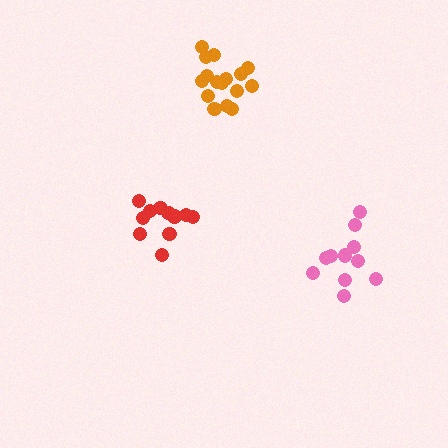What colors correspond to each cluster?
The clusters are colored: orange, pink, red.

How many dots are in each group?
Group 1: 16 dots, Group 2: 11 dots, Group 3: 11 dots (38 total).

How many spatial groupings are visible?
There are 3 spatial groupings.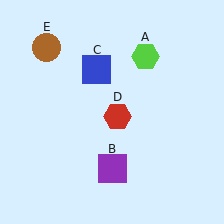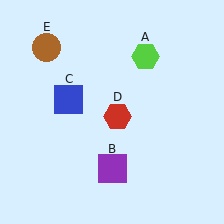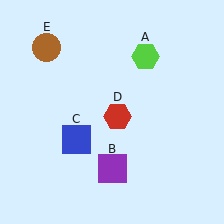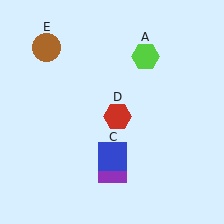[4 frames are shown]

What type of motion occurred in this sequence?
The blue square (object C) rotated counterclockwise around the center of the scene.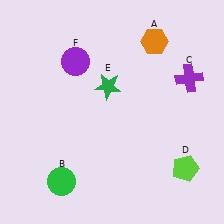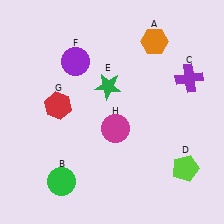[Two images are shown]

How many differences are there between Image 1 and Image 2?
There are 2 differences between the two images.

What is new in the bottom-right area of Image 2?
A magenta circle (H) was added in the bottom-right area of Image 2.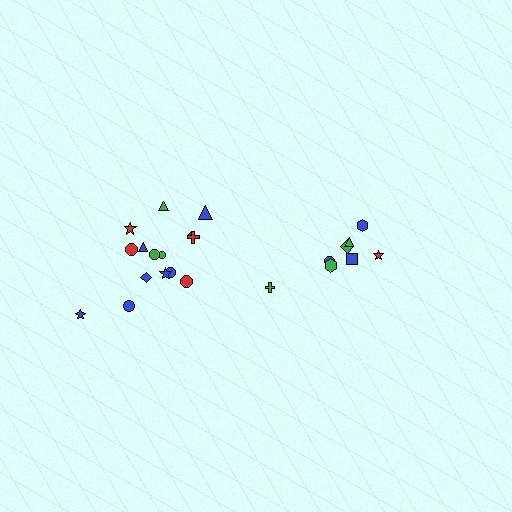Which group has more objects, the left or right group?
The left group.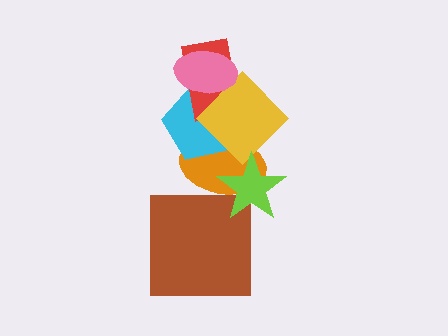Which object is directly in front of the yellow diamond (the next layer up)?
The lime star is directly in front of the yellow diamond.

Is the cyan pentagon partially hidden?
Yes, it is partially covered by another shape.